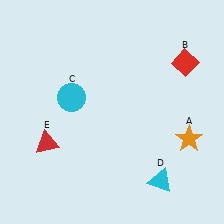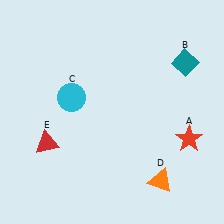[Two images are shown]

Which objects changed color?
A changed from orange to red. B changed from red to teal. D changed from cyan to orange.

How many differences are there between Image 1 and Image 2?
There are 3 differences between the two images.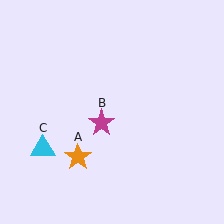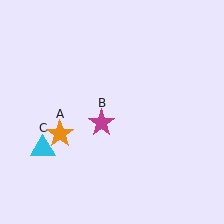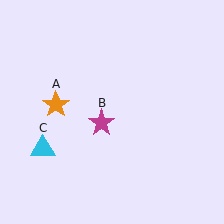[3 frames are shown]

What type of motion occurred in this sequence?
The orange star (object A) rotated clockwise around the center of the scene.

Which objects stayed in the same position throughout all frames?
Magenta star (object B) and cyan triangle (object C) remained stationary.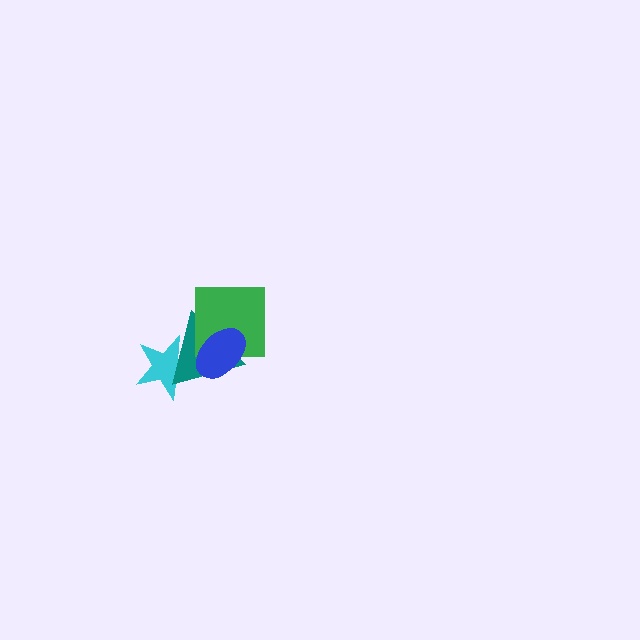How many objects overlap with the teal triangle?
3 objects overlap with the teal triangle.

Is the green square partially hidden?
Yes, it is partially covered by another shape.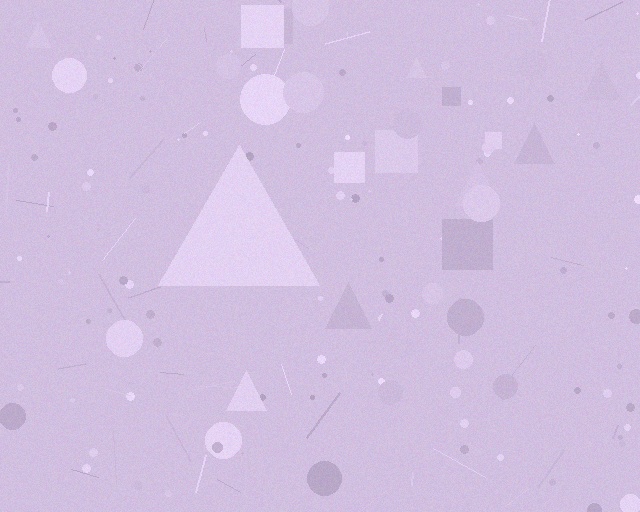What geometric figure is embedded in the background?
A triangle is embedded in the background.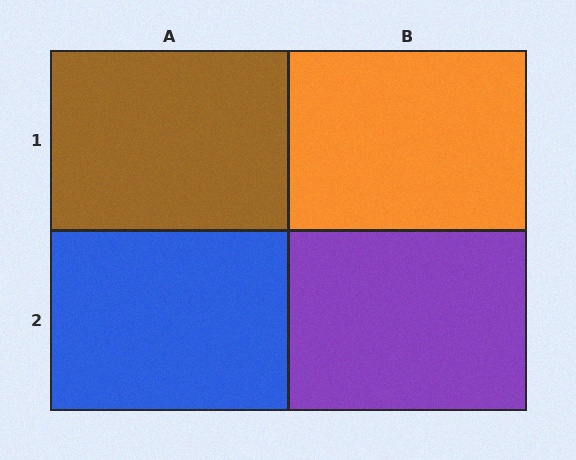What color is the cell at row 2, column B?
Purple.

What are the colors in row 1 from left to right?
Brown, orange.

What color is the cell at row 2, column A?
Blue.